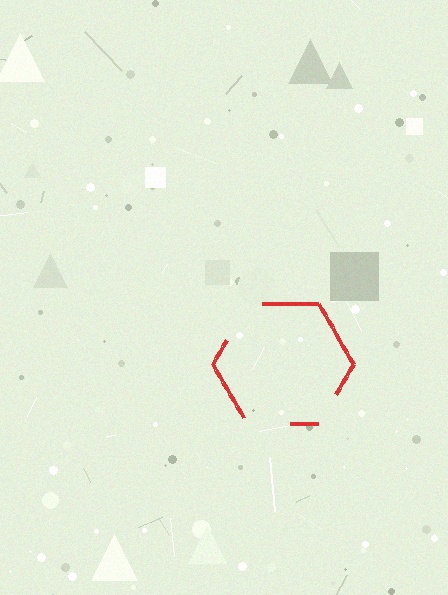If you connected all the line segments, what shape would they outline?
They would outline a hexagon.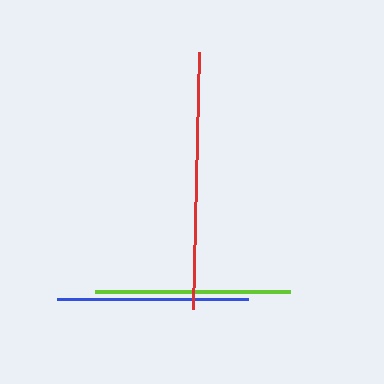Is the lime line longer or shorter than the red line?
The red line is longer than the lime line.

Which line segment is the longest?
The red line is the longest at approximately 257 pixels.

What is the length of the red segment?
The red segment is approximately 257 pixels long.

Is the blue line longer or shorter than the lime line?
The lime line is longer than the blue line.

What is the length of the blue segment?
The blue segment is approximately 192 pixels long.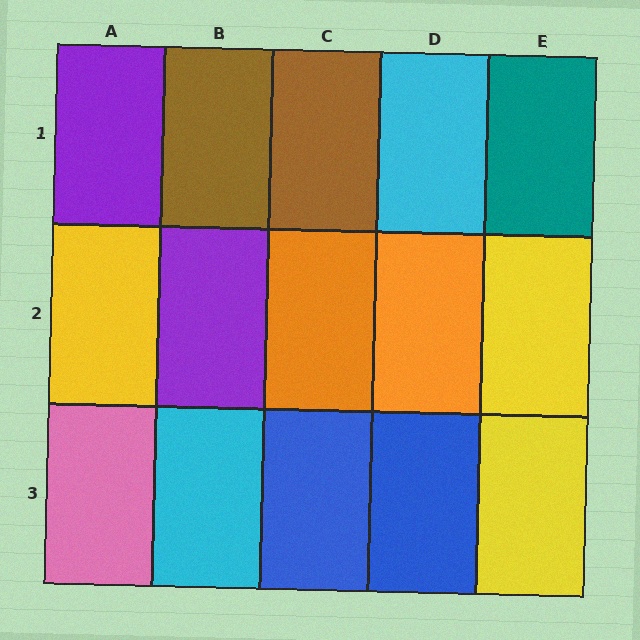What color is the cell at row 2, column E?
Yellow.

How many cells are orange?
2 cells are orange.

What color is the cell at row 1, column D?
Cyan.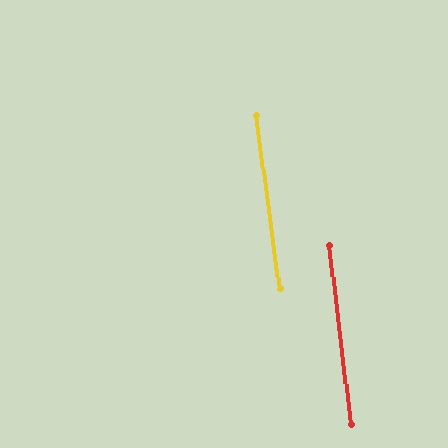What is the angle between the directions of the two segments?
Approximately 1 degree.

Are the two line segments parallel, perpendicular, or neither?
Parallel — their directions differ by only 0.8°.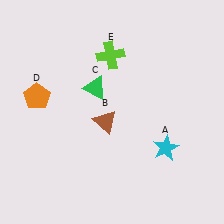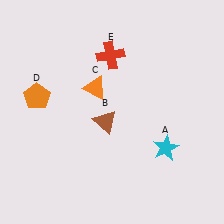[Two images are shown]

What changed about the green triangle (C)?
In Image 1, C is green. In Image 2, it changed to orange.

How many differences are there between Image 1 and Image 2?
There are 2 differences between the two images.